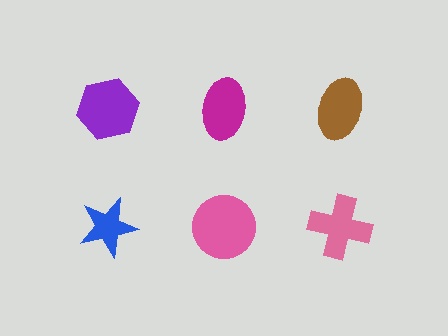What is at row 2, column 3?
A pink cross.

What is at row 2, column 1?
A blue star.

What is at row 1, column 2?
A magenta ellipse.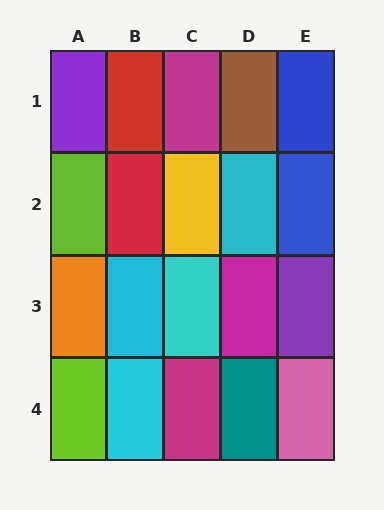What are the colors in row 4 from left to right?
Lime, cyan, magenta, teal, pink.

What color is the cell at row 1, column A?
Purple.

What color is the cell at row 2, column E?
Blue.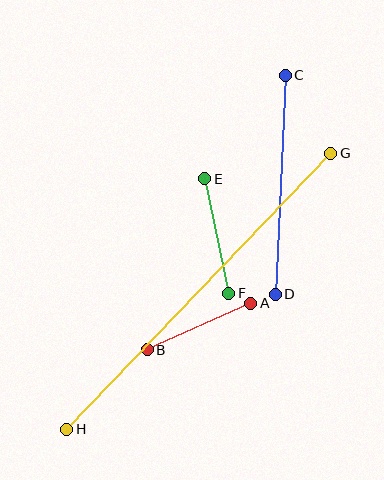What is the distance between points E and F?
The distance is approximately 117 pixels.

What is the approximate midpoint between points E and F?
The midpoint is at approximately (217, 236) pixels.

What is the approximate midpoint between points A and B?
The midpoint is at approximately (199, 327) pixels.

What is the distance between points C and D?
The distance is approximately 219 pixels.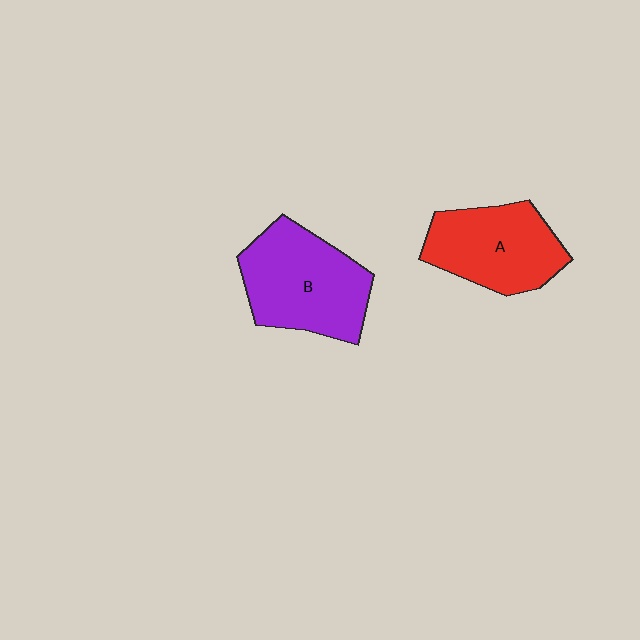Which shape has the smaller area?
Shape A (red).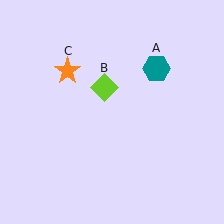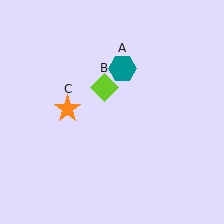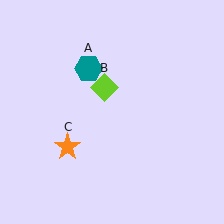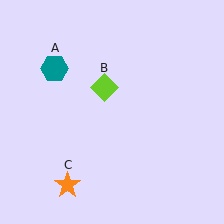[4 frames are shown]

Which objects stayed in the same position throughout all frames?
Lime diamond (object B) remained stationary.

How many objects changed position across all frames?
2 objects changed position: teal hexagon (object A), orange star (object C).